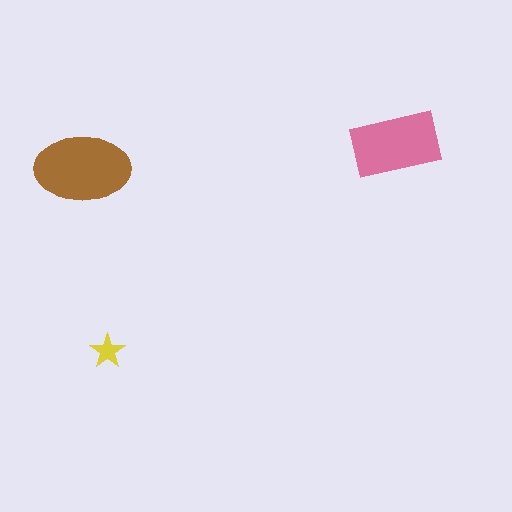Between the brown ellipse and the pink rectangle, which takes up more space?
The brown ellipse.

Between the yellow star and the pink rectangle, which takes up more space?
The pink rectangle.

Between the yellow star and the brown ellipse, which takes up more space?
The brown ellipse.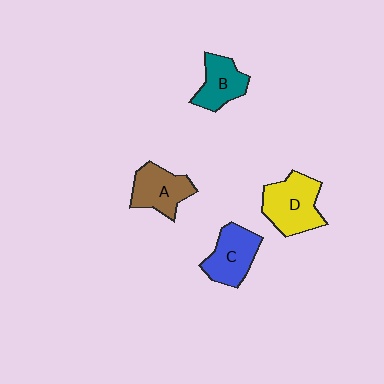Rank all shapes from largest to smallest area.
From largest to smallest: D (yellow), C (blue), A (brown), B (teal).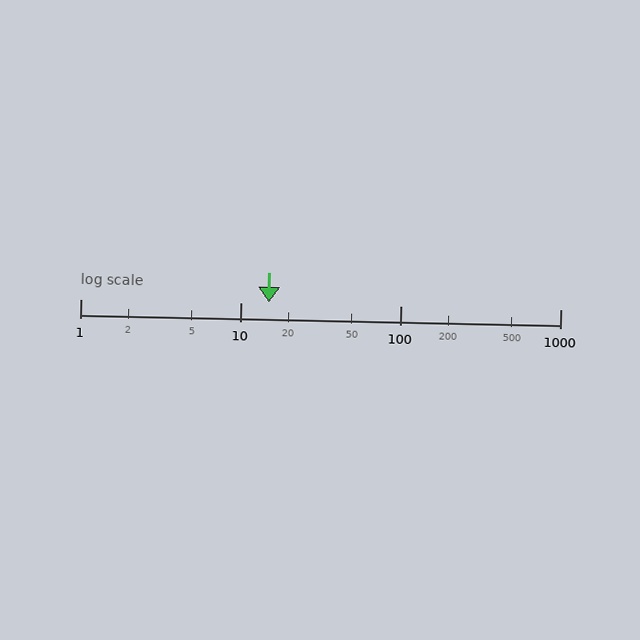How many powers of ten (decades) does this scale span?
The scale spans 3 decades, from 1 to 1000.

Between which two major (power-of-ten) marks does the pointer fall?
The pointer is between 10 and 100.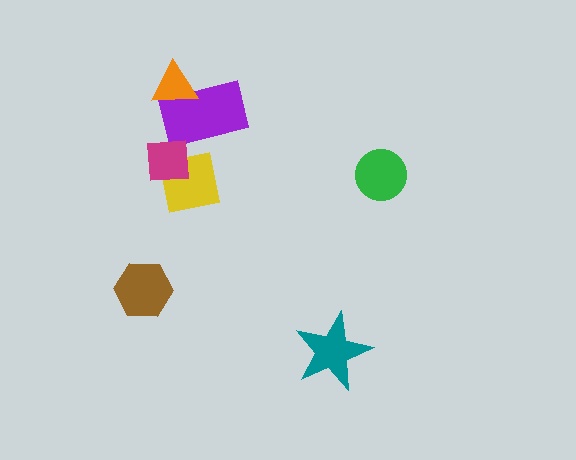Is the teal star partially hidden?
No, no other shape covers it.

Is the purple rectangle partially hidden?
Yes, it is partially covered by another shape.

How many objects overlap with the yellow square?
1 object overlaps with the yellow square.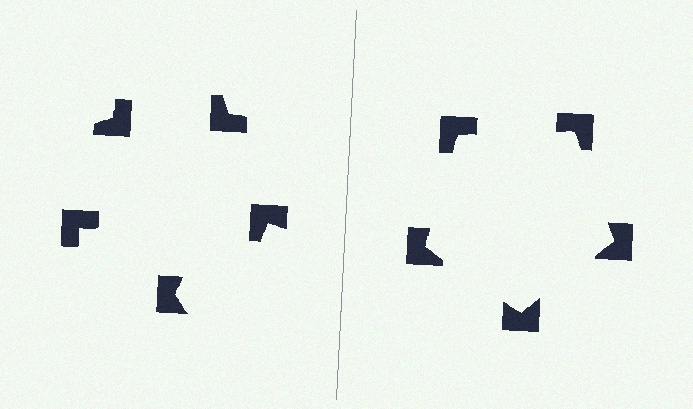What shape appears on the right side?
An illusory pentagon.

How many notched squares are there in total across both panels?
10 — 5 on each side.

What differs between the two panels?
The notched squares are positioned identically on both sides; only the wedge orientations differ. On the right they align to a pentagon; on the left they are misaligned.